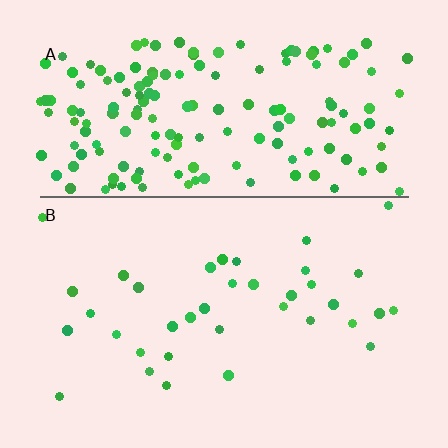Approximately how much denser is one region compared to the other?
Approximately 4.8× — region A over region B.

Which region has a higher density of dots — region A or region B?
A (the top).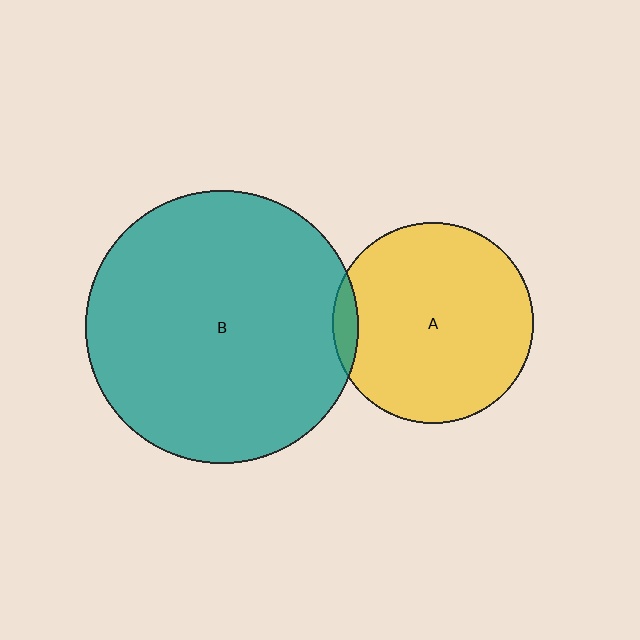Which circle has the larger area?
Circle B (teal).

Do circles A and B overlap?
Yes.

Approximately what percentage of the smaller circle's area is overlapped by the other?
Approximately 5%.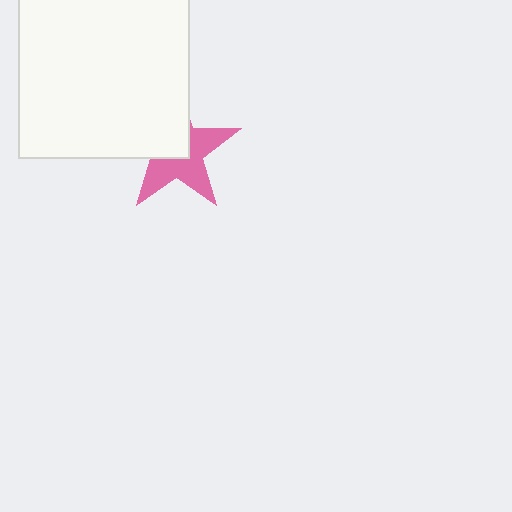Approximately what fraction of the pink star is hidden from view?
Roughly 46% of the pink star is hidden behind the white square.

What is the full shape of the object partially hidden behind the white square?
The partially hidden object is a pink star.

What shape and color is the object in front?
The object in front is a white square.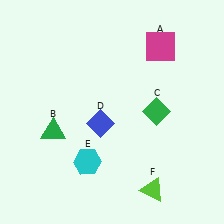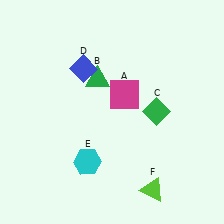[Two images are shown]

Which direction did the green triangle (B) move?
The green triangle (B) moved up.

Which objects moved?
The objects that moved are: the magenta square (A), the green triangle (B), the blue diamond (D).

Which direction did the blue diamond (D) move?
The blue diamond (D) moved up.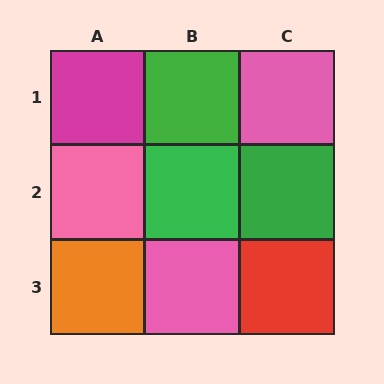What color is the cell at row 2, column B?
Green.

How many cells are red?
1 cell is red.